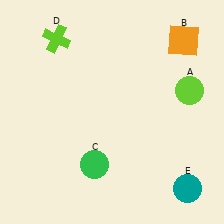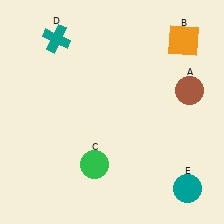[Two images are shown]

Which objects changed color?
A changed from lime to brown. D changed from lime to teal.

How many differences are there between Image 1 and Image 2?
There are 2 differences between the two images.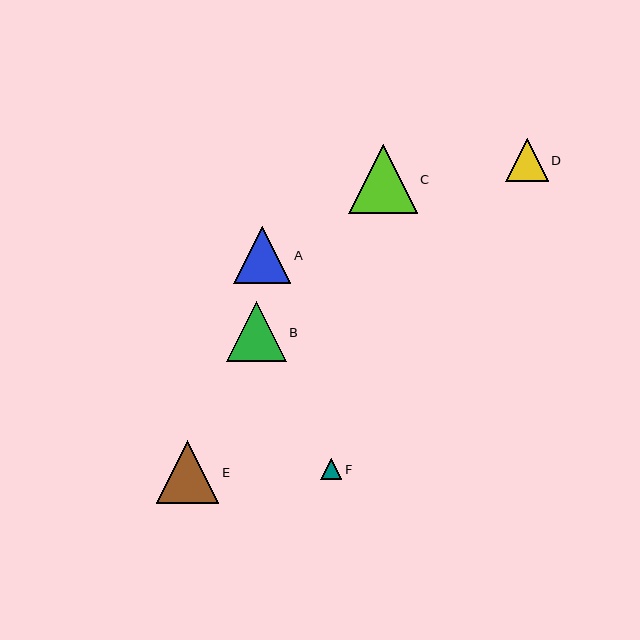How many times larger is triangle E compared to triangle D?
Triangle E is approximately 1.5 times the size of triangle D.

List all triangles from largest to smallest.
From largest to smallest: C, E, B, A, D, F.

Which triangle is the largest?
Triangle C is the largest with a size of approximately 69 pixels.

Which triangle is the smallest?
Triangle F is the smallest with a size of approximately 21 pixels.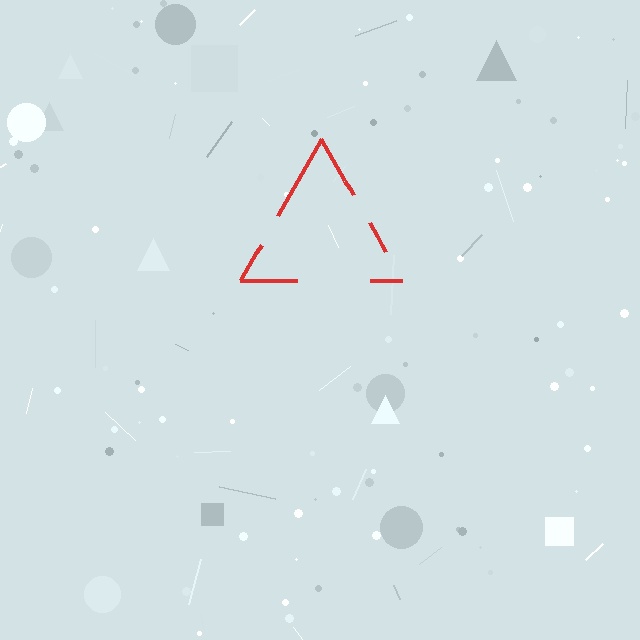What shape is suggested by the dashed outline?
The dashed outline suggests a triangle.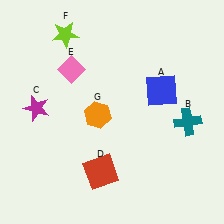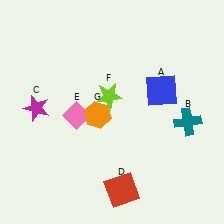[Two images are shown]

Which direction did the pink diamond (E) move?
The pink diamond (E) moved down.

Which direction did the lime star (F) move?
The lime star (F) moved down.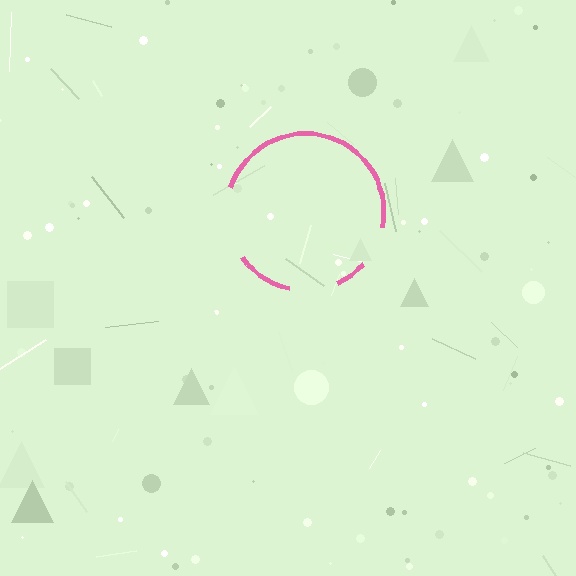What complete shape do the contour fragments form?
The contour fragments form a circle.